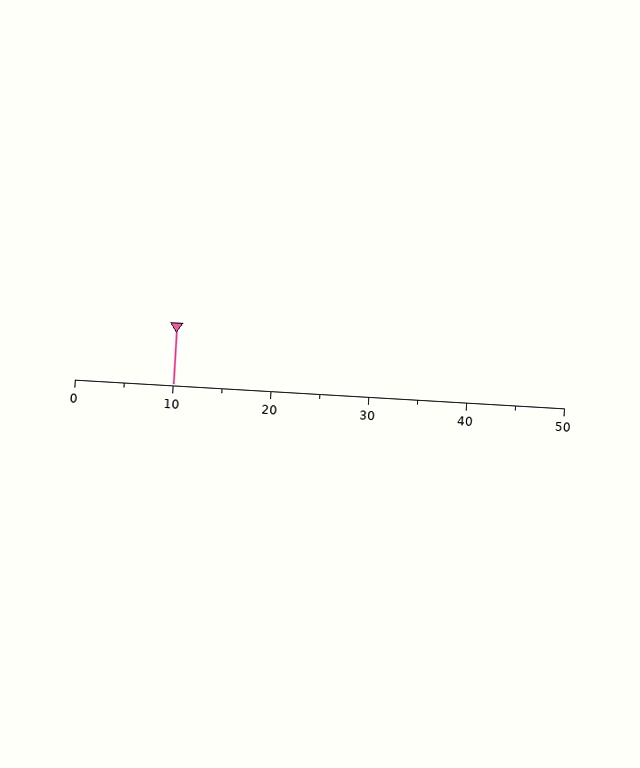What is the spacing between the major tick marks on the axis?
The major ticks are spaced 10 apart.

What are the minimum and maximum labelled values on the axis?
The axis runs from 0 to 50.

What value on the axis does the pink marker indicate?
The marker indicates approximately 10.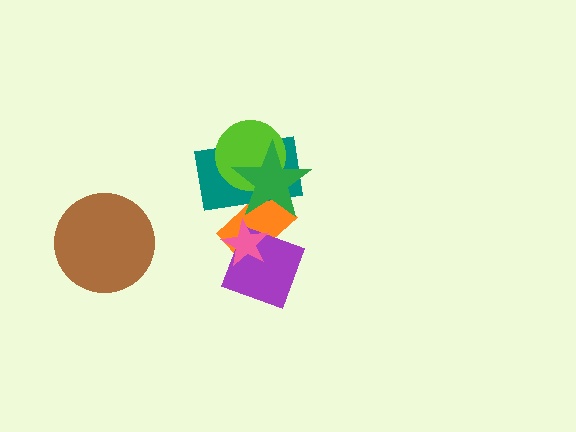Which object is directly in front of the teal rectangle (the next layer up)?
The lime circle is directly in front of the teal rectangle.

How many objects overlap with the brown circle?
0 objects overlap with the brown circle.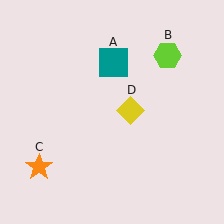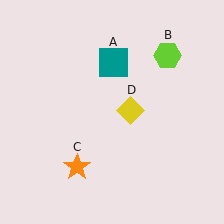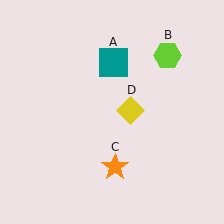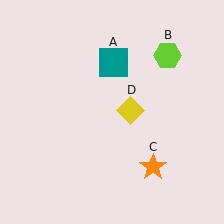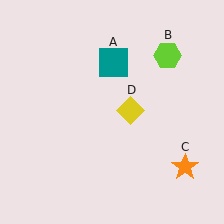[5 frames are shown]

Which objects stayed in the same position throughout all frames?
Teal square (object A) and lime hexagon (object B) and yellow diamond (object D) remained stationary.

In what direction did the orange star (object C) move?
The orange star (object C) moved right.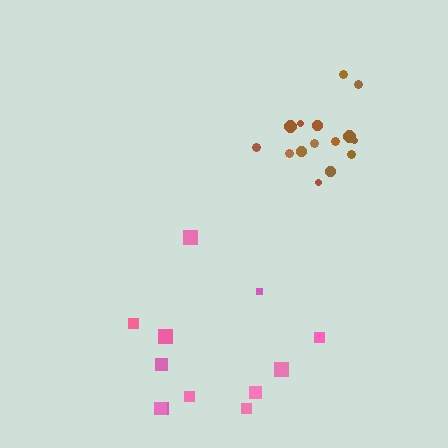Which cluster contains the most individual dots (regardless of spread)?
Brown (15).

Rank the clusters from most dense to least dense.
brown, pink.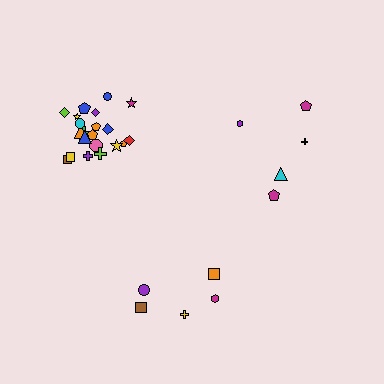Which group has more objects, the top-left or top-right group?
The top-left group.